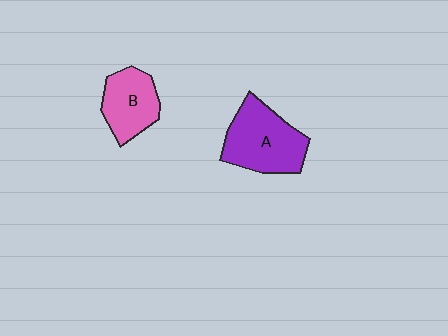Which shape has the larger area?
Shape A (purple).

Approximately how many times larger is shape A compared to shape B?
Approximately 1.4 times.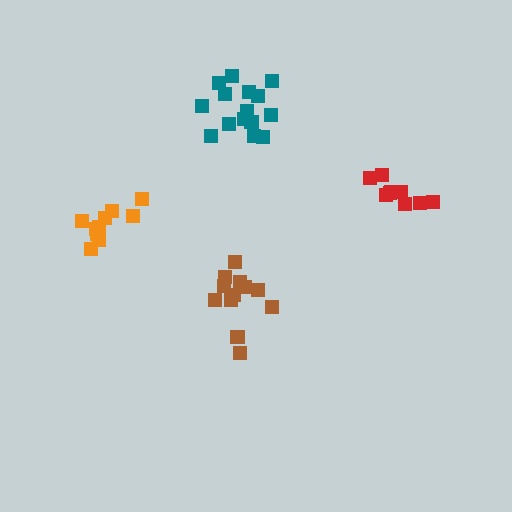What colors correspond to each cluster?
The clusters are colored: orange, teal, brown, red.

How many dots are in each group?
Group 1: 11 dots, Group 2: 15 dots, Group 3: 12 dots, Group 4: 10 dots (48 total).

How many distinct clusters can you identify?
There are 4 distinct clusters.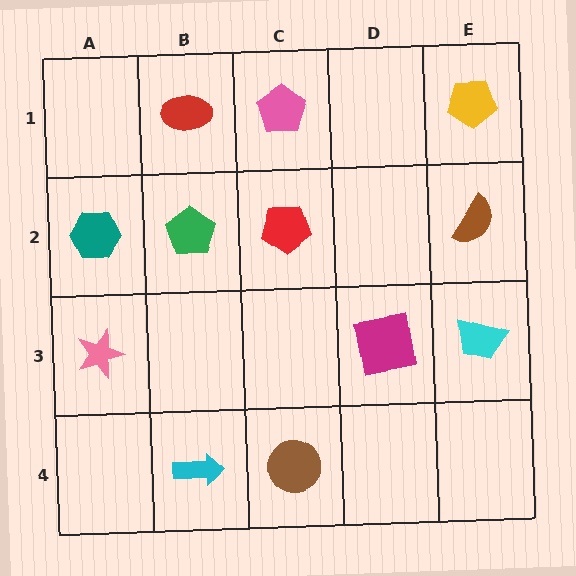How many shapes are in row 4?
2 shapes.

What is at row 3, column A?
A pink star.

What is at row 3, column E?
A cyan trapezoid.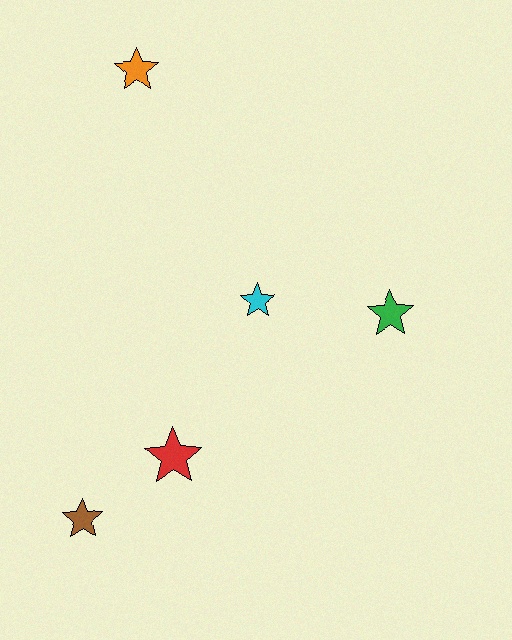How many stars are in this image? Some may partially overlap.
There are 5 stars.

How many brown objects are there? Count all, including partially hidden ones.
There is 1 brown object.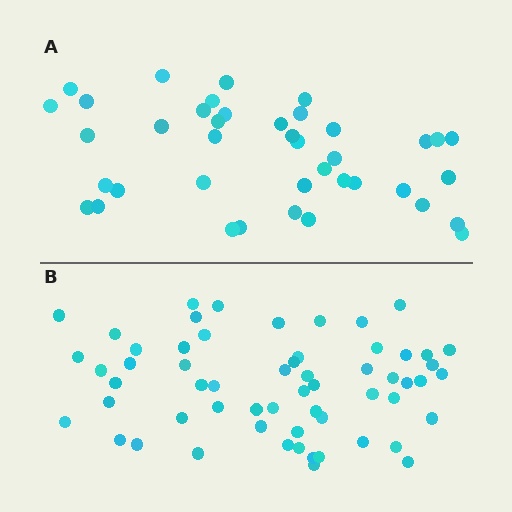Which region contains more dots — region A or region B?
Region B (the bottom region) has more dots.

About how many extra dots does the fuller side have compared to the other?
Region B has approximately 20 more dots than region A.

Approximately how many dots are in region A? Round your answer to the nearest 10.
About 40 dots.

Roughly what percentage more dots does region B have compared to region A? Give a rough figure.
About 50% more.